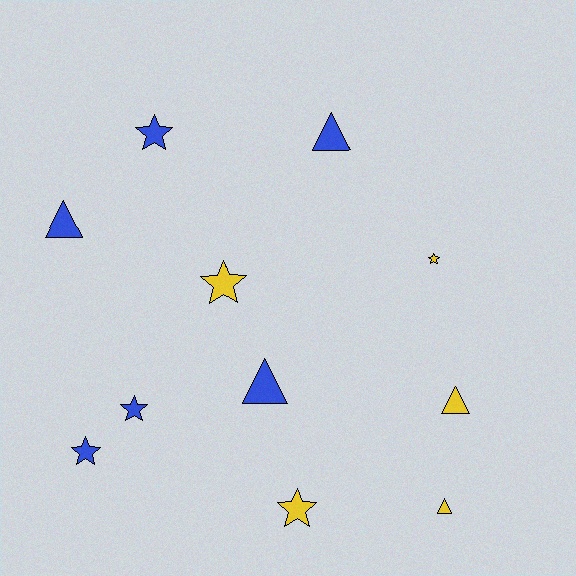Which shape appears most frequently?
Star, with 6 objects.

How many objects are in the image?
There are 11 objects.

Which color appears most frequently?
Blue, with 6 objects.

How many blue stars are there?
There are 3 blue stars.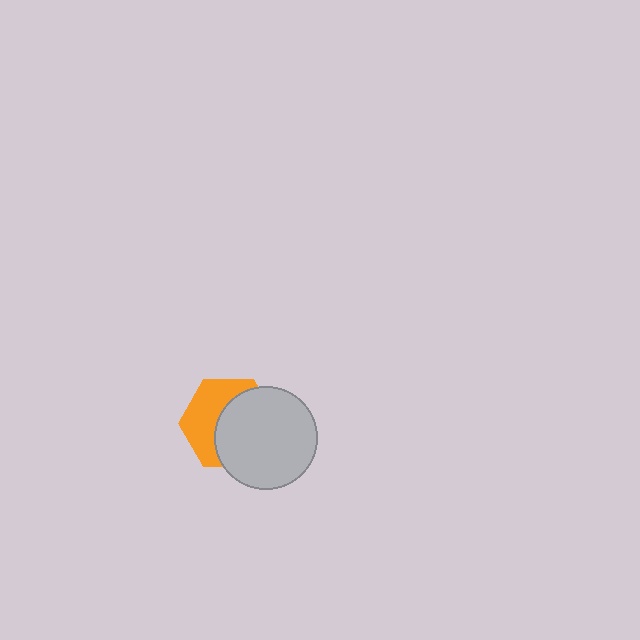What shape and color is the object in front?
The object in front is a light gray circle.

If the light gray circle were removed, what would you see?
You would see the complete orange hexagon.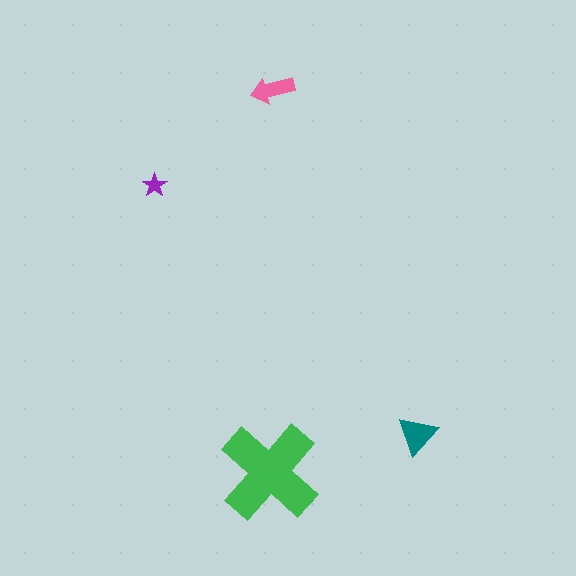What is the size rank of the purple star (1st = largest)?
4th.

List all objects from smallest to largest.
The purple star, the pink arrow, the teal triangle, the green cross.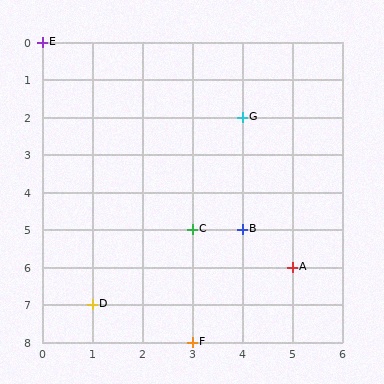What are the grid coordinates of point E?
Point E is at grid coordinates (0, 0).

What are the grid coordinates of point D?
Point D is at grid coordinates (1, 7).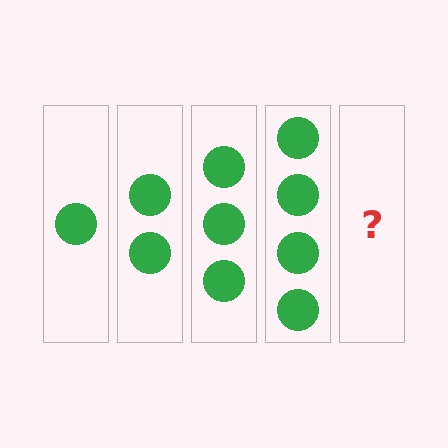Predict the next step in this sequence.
The next step is 5 circles.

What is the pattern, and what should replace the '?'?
The pattern is that each step adds one more circle. The '?' should be 5 circles.